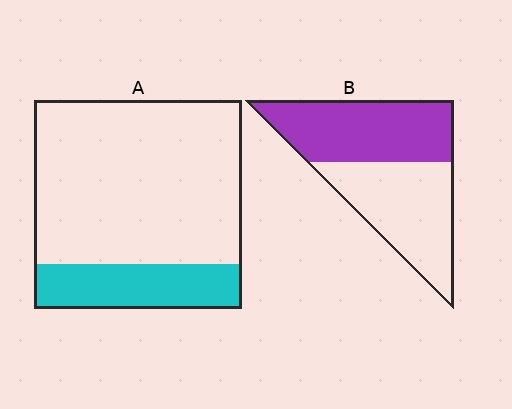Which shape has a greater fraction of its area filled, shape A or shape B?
Shape B.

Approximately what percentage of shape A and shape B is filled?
A is approximately 20% and B is approximately 50%.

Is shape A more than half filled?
No.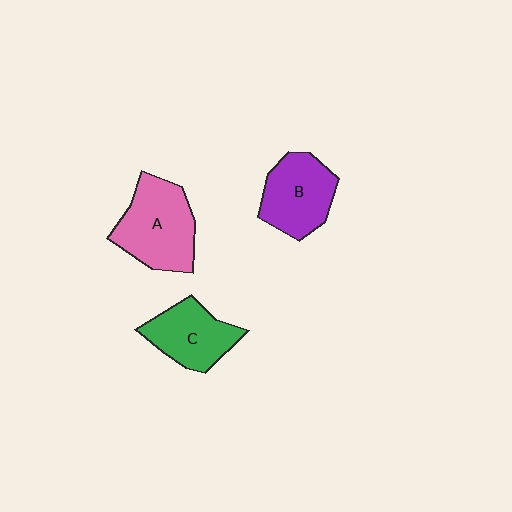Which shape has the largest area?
Shape A (pink).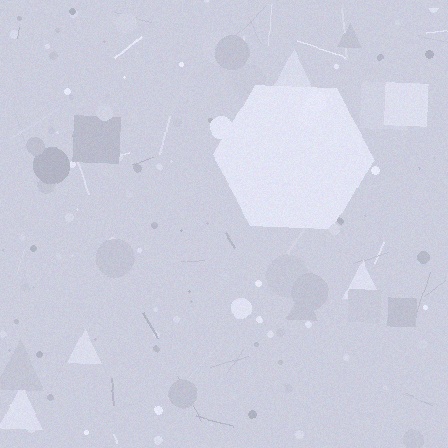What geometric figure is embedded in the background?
A hexagon is embedded in the background.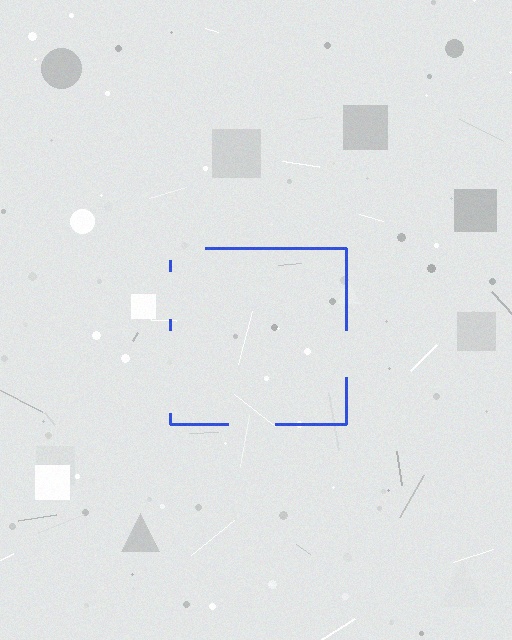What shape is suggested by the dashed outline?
The dashed outline suggests a square.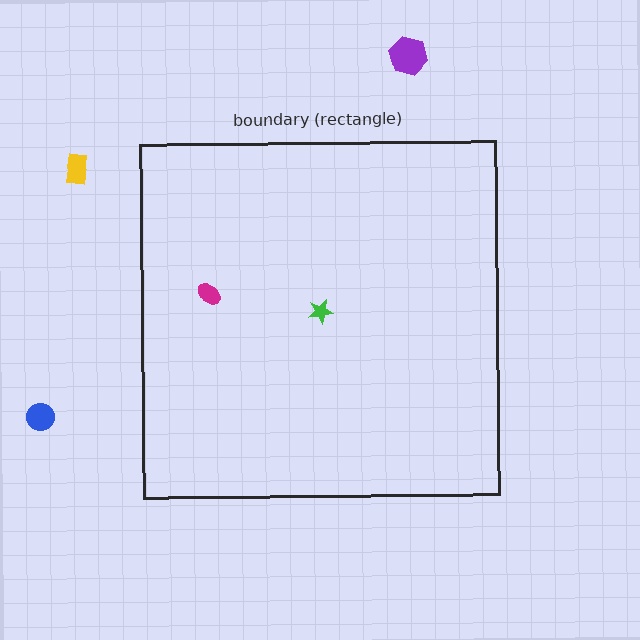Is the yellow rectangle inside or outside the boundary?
Outside.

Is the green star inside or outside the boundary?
Inside.